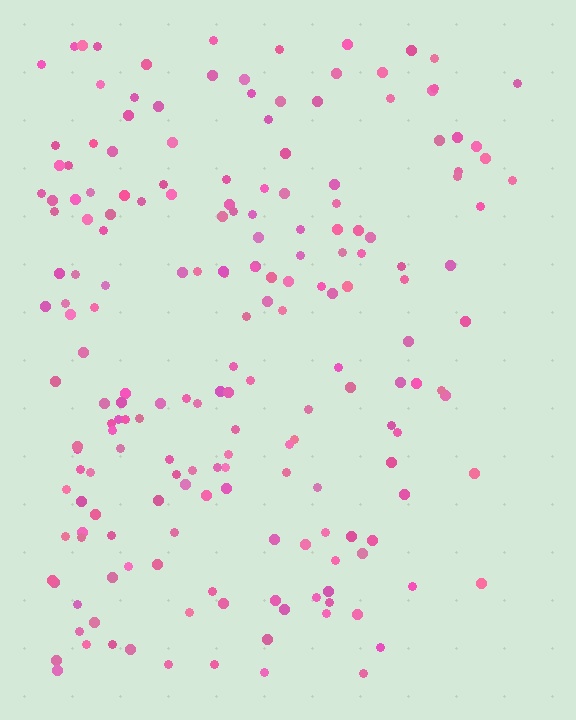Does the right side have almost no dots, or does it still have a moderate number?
Still a moderate number, just noticeably fewer than the left.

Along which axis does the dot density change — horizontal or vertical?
Horizontal.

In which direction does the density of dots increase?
From right to left, with the left side densest.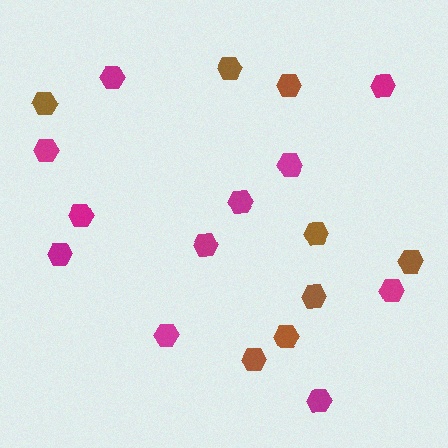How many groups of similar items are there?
There are 2 groups: one group of brown hexagons (8) and one group of magenta hexagons (11).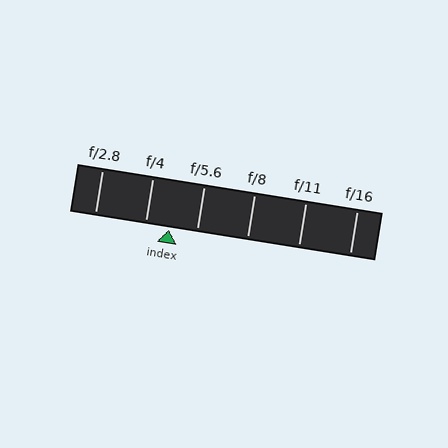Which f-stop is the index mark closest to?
The index mark is closest to f/4.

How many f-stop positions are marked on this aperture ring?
There are 6 f-stop positions marked.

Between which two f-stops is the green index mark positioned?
The index mark is between f/4 and f/5.6.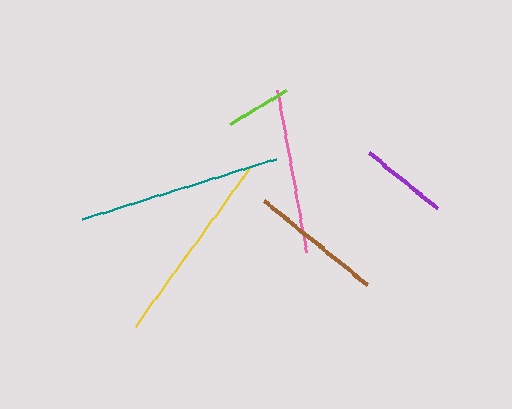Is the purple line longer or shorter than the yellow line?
The yellow line is longer than the purple line.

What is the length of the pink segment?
The pink segment is approximately 165 pixels long.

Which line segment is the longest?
The teal line is the longest at approximately 202 pixels.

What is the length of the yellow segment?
The yellow segment is approximately 196 pixels long.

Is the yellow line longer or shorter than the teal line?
The teal line is longer than the yellow line.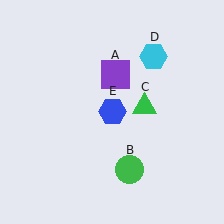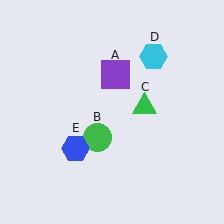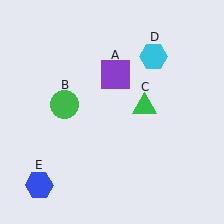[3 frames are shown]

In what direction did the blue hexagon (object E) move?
The blue hexagon (object E) moved down and to the left.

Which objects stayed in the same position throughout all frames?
Purple square (object A) and green triangle (object C) and cyan hexagon (object D) remained stationary.